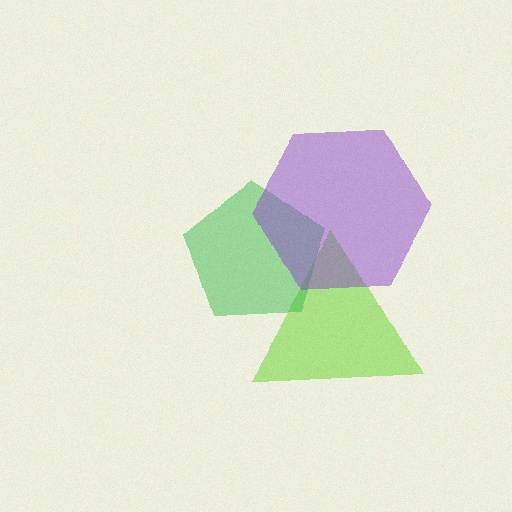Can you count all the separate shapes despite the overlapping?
Yes, there are 3 separate shapes.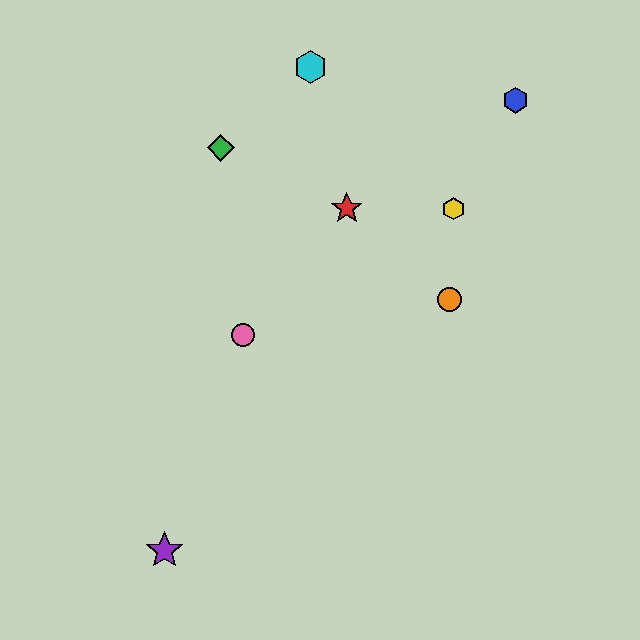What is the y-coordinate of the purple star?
The purple star is at y≈551.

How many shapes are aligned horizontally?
2 shapes (the red star, the yellow hexagon) are aligned horizontally.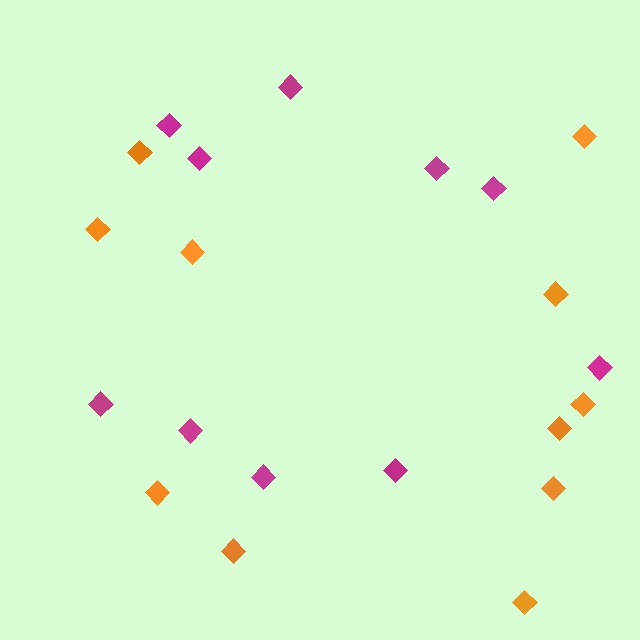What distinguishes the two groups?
There are 2 groups: one group of magenta diamonds (10) and one group of orange diamonds (11).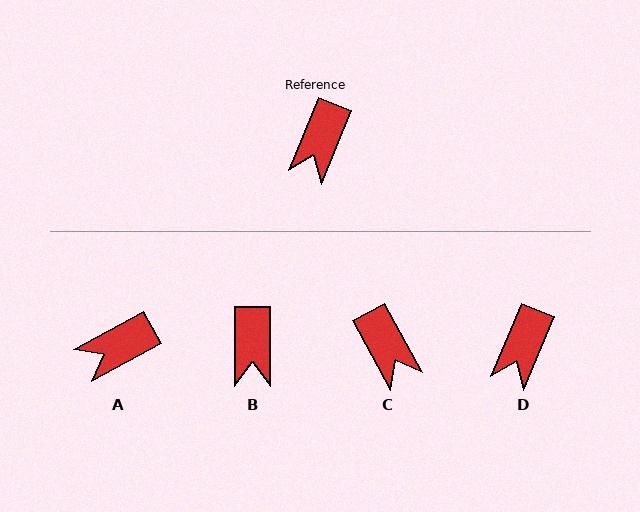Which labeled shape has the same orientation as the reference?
D.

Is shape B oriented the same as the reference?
No, it is off by about 22 degrees.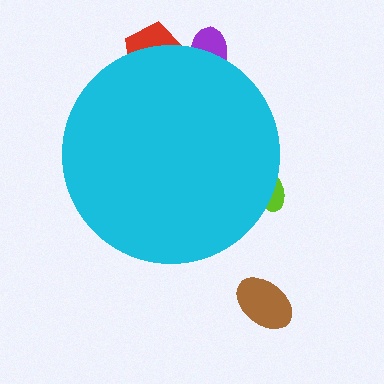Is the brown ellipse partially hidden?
No, the brown ellipse is fully visible.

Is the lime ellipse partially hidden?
Yes, the lime ellipse is partially hidden behind the cyan circle.